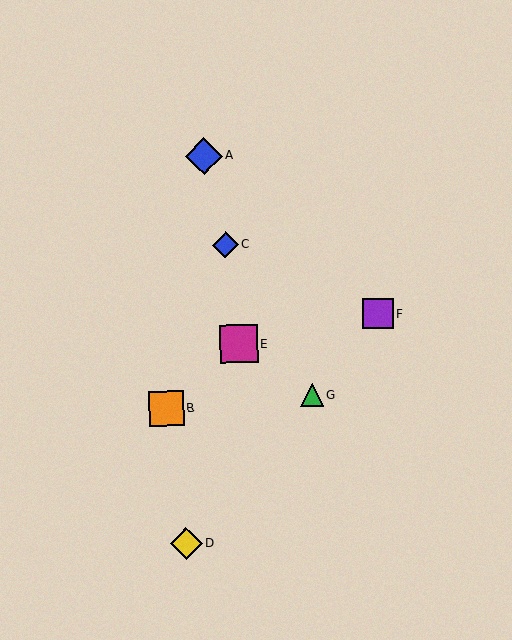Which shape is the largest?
The magenta square (labeled E) is the largest.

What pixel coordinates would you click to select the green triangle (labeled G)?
Click at (312, 395) to select the green triangle G.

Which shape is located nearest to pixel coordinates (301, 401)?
The green triangle (labeled G) at (312, 395) is nearest to that location.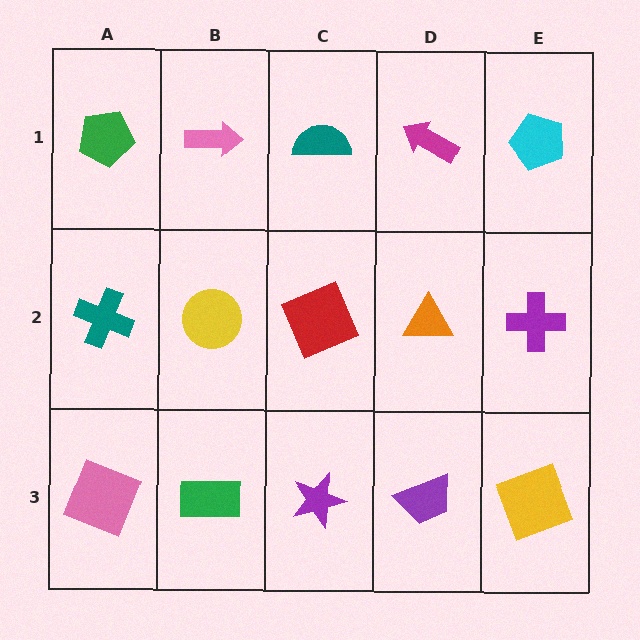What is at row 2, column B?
A yellow circle.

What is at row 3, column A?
A pink square.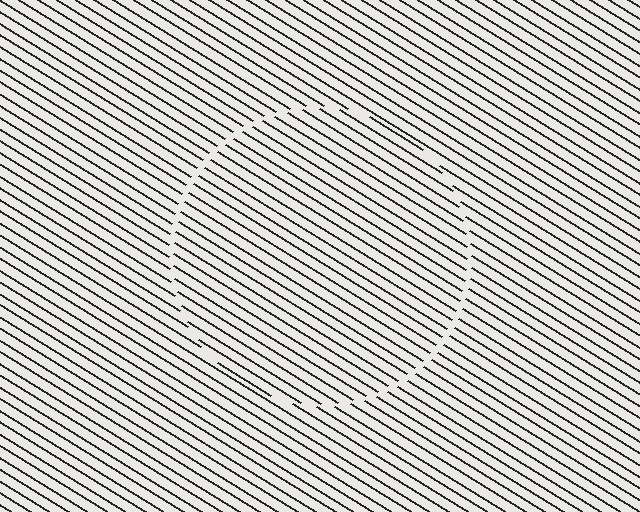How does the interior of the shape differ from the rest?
The interior of the shape contains the same grating, shifted by half a period — the contour is defined by the phase discontinuity where line-ends from the inner and outer gratings abut.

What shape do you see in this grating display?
An illusory circle. The interior of the shape contains the same grating, shifted by half a period — the contour is defined by the phase discontinuity where line-ends from the inner and outer gratings abut.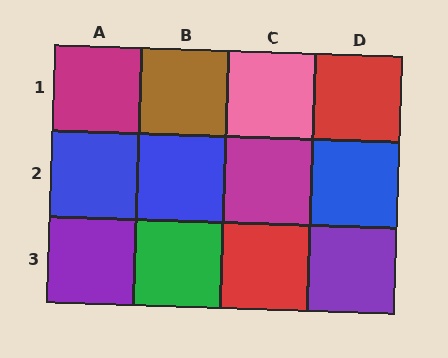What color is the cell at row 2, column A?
Blue.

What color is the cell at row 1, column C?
Pink.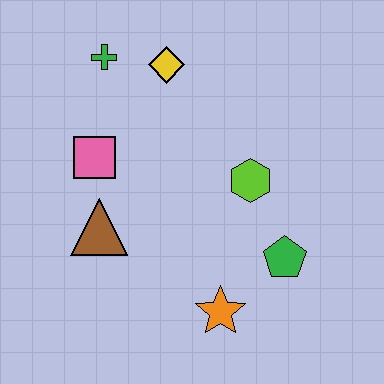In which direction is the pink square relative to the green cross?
The pink square is below the green cross.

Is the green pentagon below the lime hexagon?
Yes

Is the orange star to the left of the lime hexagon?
Yes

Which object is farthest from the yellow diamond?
The orange star is farthest from the yellow diamond.